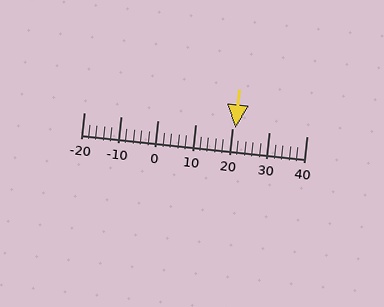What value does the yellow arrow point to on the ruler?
The yellow arrow points to approximately 21.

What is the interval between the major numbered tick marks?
The major tick marks are spaced 10 units apart.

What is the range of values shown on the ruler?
The ruler shows values from -20 to 40.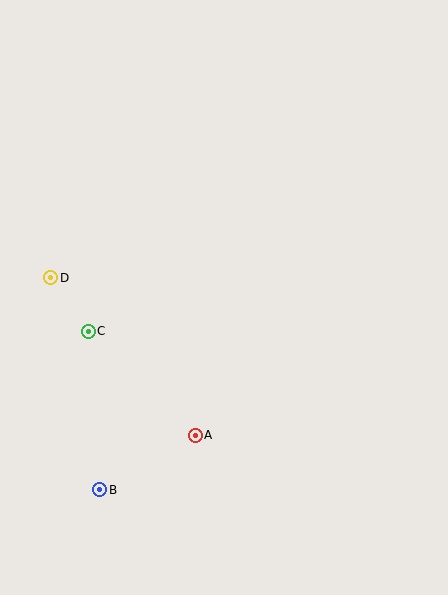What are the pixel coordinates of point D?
Point D is at (50, 278).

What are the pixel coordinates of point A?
Point A is at (195, 435).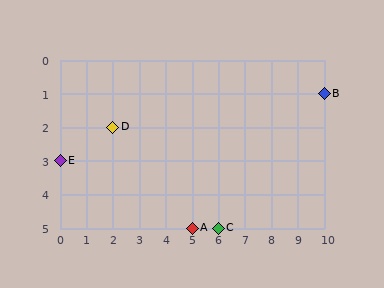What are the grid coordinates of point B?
Point B is at grid coordinates (10, 1).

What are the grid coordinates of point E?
Point E is at grid coordinates (0, 3).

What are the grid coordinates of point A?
Point A is at grid coordinates (5, 5).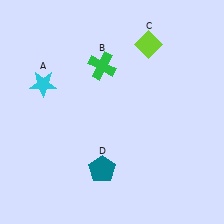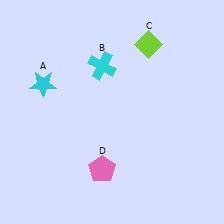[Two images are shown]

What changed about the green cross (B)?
In Image 1, B is green. In Image 2, it changed to cyan.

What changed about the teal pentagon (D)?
In Image 1, D is teal. In Image 2, it changed to pink.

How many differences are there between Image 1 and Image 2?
There are 2 differences between the two images.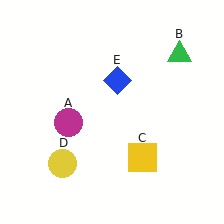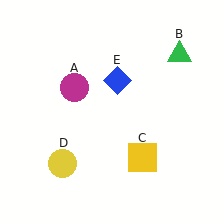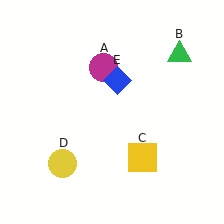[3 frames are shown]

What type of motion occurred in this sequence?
The magenta circle (object A) rotated clockwise around the center of the scene.